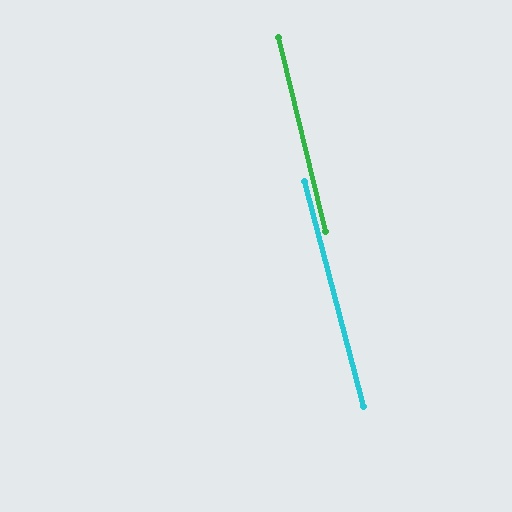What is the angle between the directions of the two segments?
Approximately 1 degree.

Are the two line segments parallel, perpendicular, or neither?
Parallel — their directions differ by only 1.2°.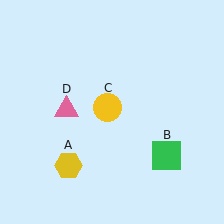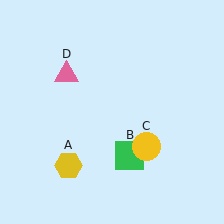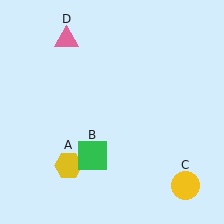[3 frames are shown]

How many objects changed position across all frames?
3 objects changed position: green square (object B), yellow circle (object C), pink triangle (object D).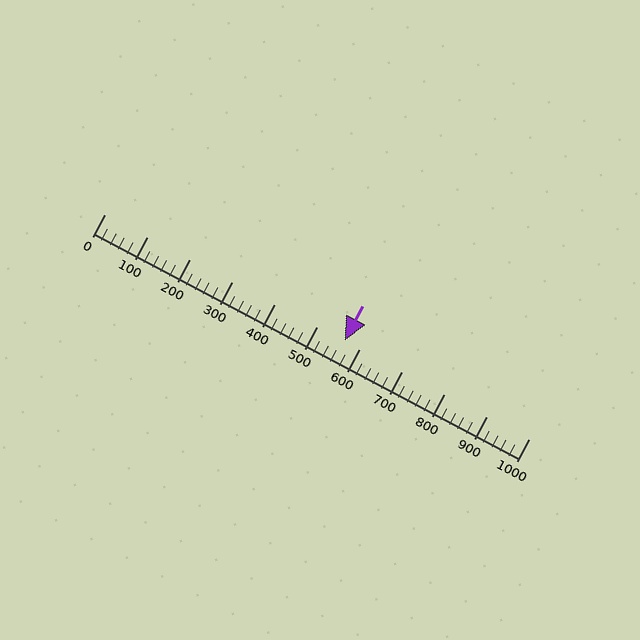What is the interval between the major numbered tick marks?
The major tick marks are spaced 100 units apart.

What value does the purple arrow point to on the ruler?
The purple arrow points to approximately 566.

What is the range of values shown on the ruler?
The ruler shows values from 0 to 1000.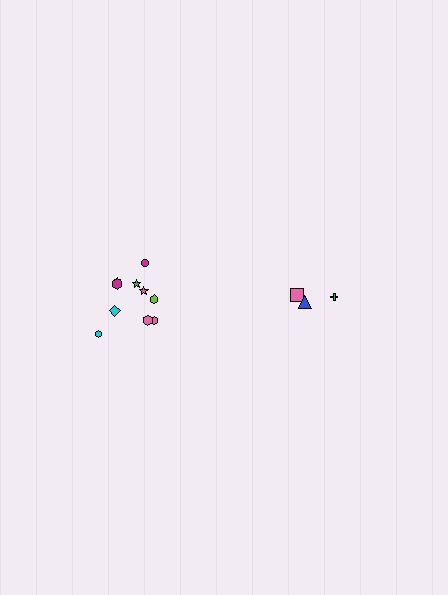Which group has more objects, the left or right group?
The left group.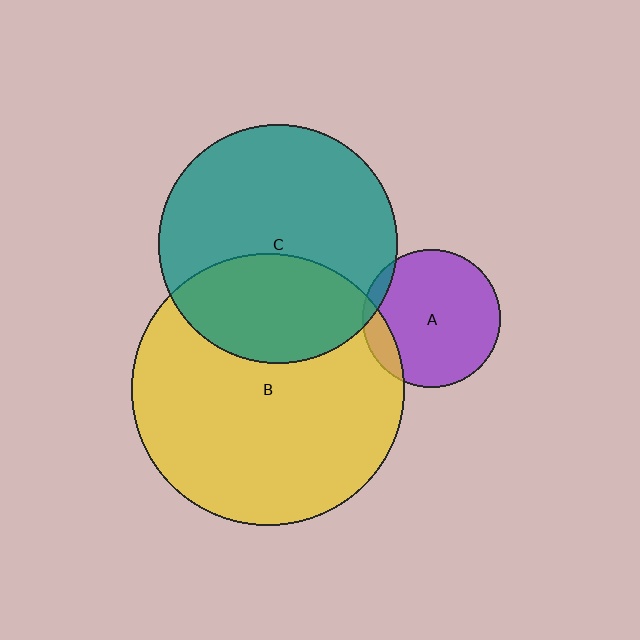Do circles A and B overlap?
Yes.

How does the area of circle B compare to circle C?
Approximately 1.3 times.